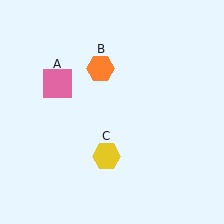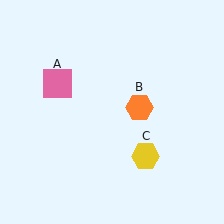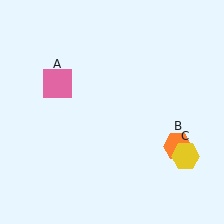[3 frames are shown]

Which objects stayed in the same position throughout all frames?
Pink square (object A) remained stationary.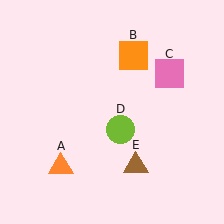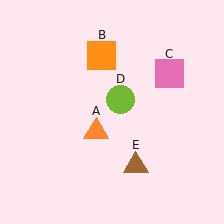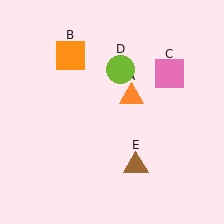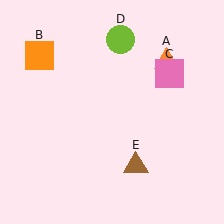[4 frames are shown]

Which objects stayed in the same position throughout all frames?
Pink square (object C) and brown triangle (object E) remained stationary.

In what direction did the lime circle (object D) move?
The lime circle (object D) moved up.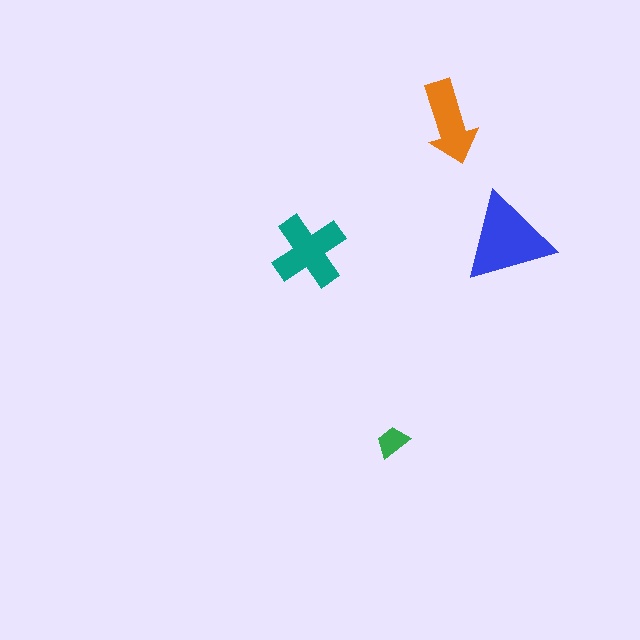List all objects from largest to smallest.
The blue triangle, the teal cross, the orange arrow, the green trapezoid.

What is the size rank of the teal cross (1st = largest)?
2nd.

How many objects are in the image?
There are 4 objects in the image.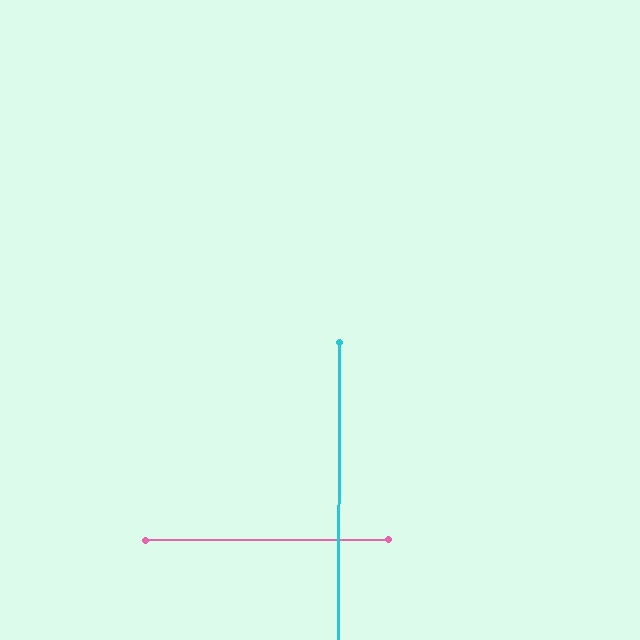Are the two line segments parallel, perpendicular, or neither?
Perpendicular — they meet at approximately 89°.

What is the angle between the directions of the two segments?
Approximately 89 degrees.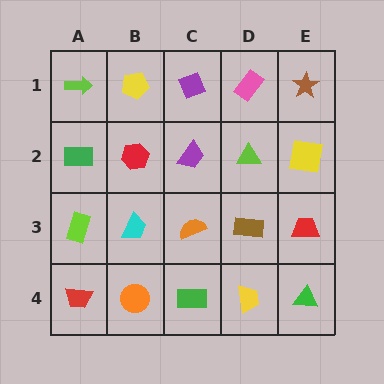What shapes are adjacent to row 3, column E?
A yellow square (row 2, column E), a green triangle (row 4, column E), a brown rectangle (row 3, column D).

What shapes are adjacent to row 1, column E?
A yellow square (row 2, column E), a pink rectangle (row 1, column D).